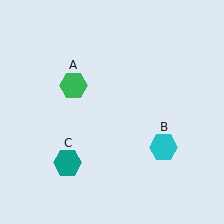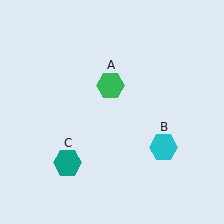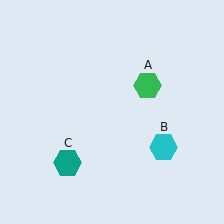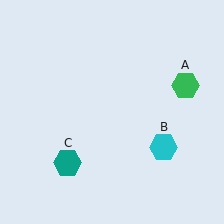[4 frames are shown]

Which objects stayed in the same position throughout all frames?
Cyan hexagon (object B) and teal hexagon (object C) remained stationary.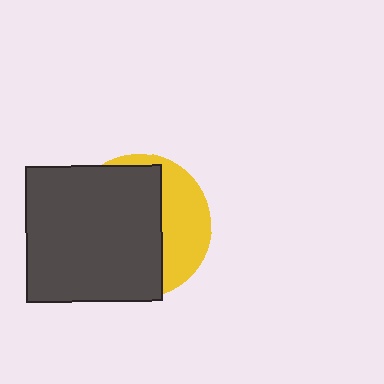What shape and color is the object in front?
The object in front is a dark gray square.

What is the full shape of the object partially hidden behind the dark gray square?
The partially hidden object is a yellow circle.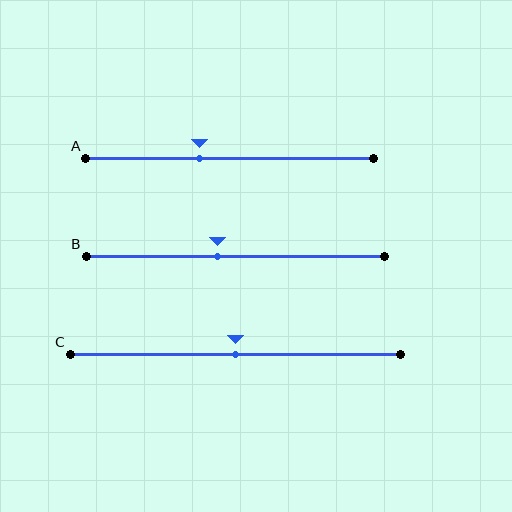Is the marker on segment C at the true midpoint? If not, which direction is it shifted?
Yes, the marker on segment C is at the true midpoint.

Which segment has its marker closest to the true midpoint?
Segment C has its marker closest to the true midpoint.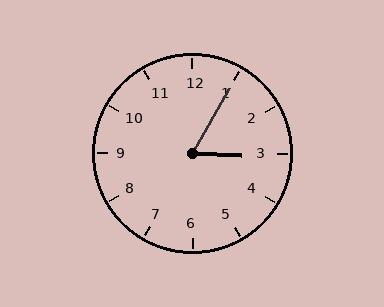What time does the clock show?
3:05.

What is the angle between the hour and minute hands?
Approximately 62 degrees.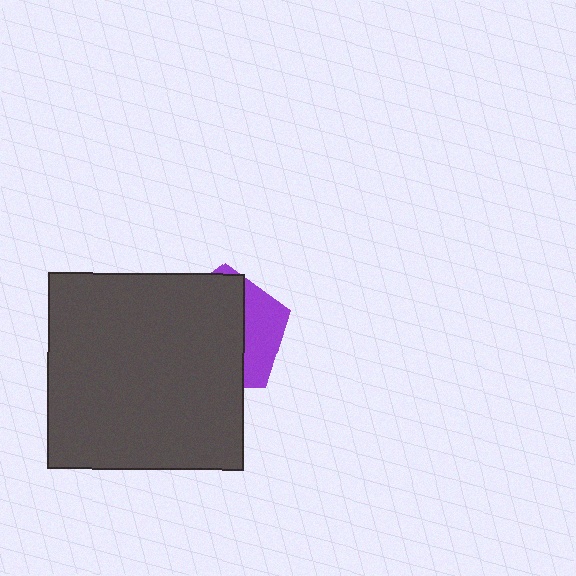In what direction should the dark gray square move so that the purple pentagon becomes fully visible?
The dark gray square should move left. That is the shortest direction to clear the overlap and leave the purple pentagon fully visible.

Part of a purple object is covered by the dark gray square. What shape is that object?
It is a pentagon.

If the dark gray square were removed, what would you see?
You would see the complete purple pentagon.